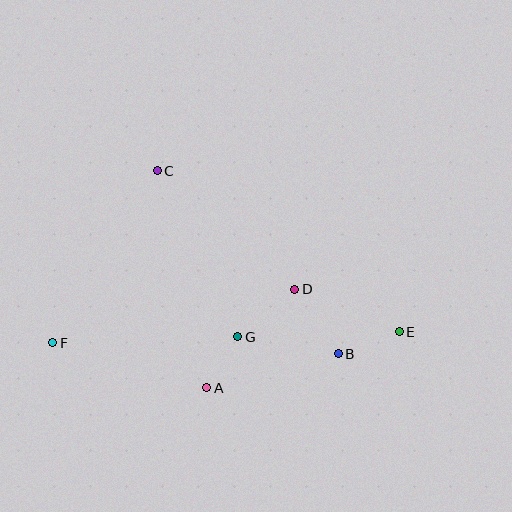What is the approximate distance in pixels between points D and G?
The distance between D and G is approximately 74 pixels.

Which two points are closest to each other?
Points A and G are closest to each other.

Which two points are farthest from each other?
Points E and F are farthest from each other.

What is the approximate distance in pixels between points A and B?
The distance between A and B is approximately 136 pixels.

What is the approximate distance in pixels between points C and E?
The distance between C and E is approximately 291 pixels.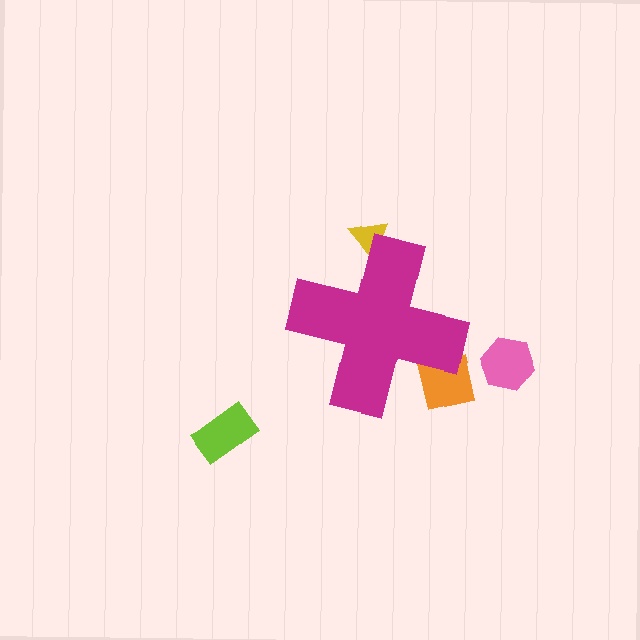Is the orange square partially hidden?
Yes, the orange square is partially hidden behind the magenta cross.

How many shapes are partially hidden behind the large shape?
2 shapes are partially hidden.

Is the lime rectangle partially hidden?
No, the lime rectangle is fully visible.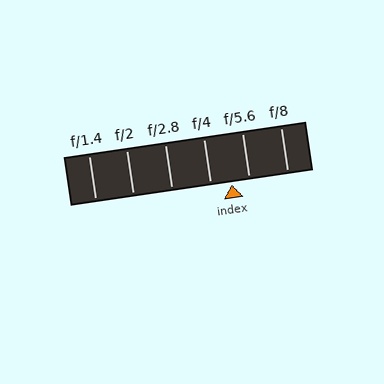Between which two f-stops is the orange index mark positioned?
The index mark is between f/4 and f/5.6.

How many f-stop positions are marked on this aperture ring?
There are 6 f-stop positions marked.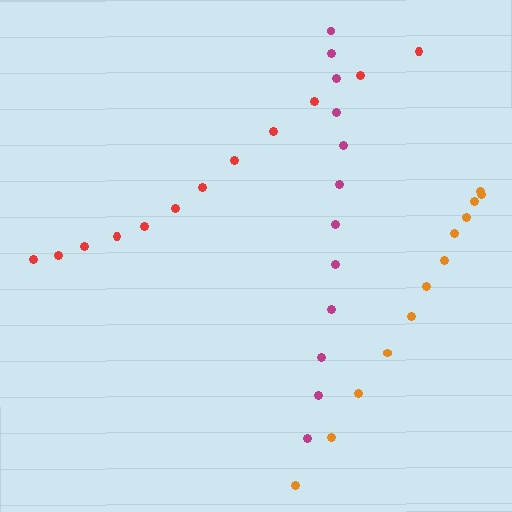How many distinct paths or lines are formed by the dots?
There are 3 distinct paths.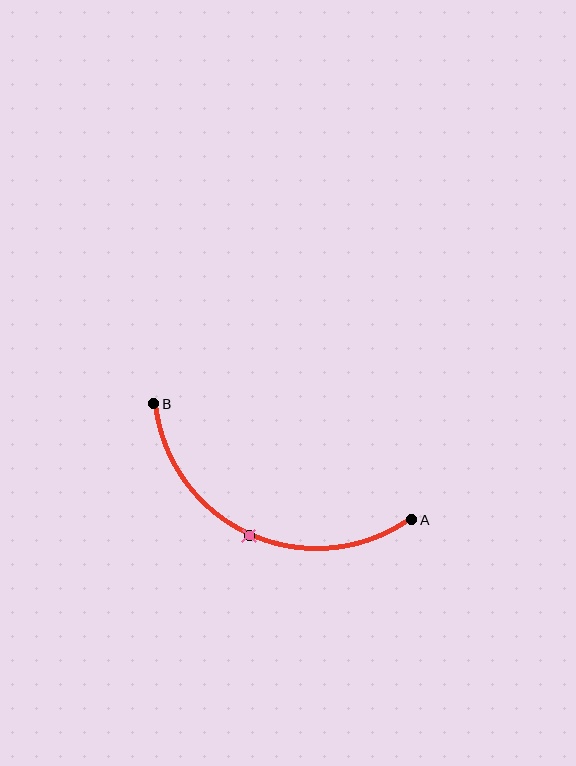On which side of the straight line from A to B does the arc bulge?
The arc bulges below the straight line connecting A and B.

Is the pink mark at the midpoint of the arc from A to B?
Yes. The pink mark lies on the arc at equal arc-length from both A and B — it is the arc midpoint.